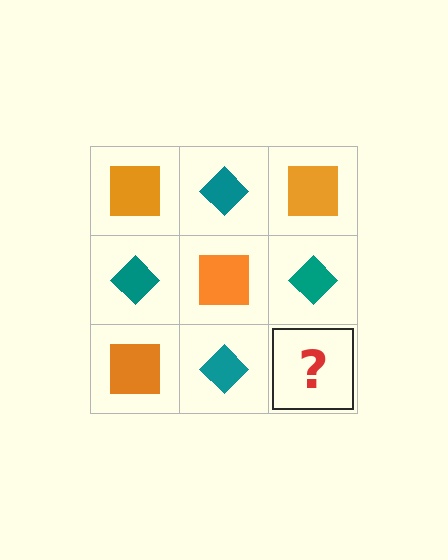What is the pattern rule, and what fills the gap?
The rule is that it alternates orange square and teal diamond in a checkerboard pattern. The gap should be filled with an orange square.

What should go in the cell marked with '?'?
The missing cell should contain an orange square.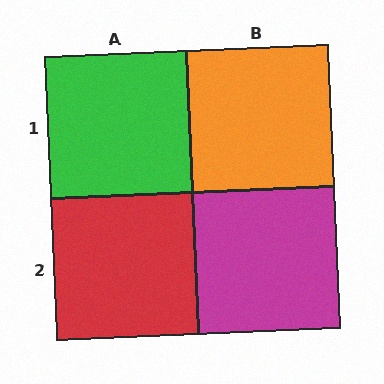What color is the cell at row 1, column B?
Orange.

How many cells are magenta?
1 cell is magenta.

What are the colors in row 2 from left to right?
Red, magenta.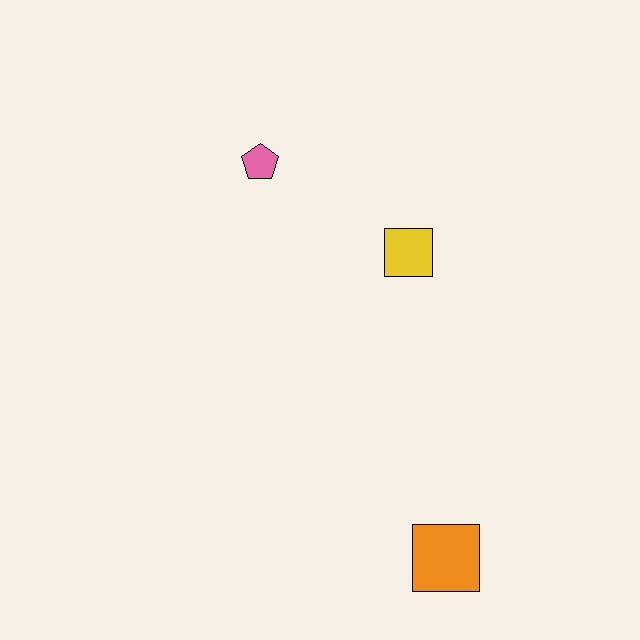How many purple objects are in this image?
There are no purple objects.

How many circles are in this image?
There are no circles.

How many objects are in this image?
There are 3 objects.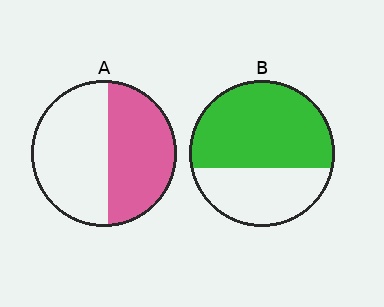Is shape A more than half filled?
Roughly half.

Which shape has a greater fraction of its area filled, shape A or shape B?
Shape B.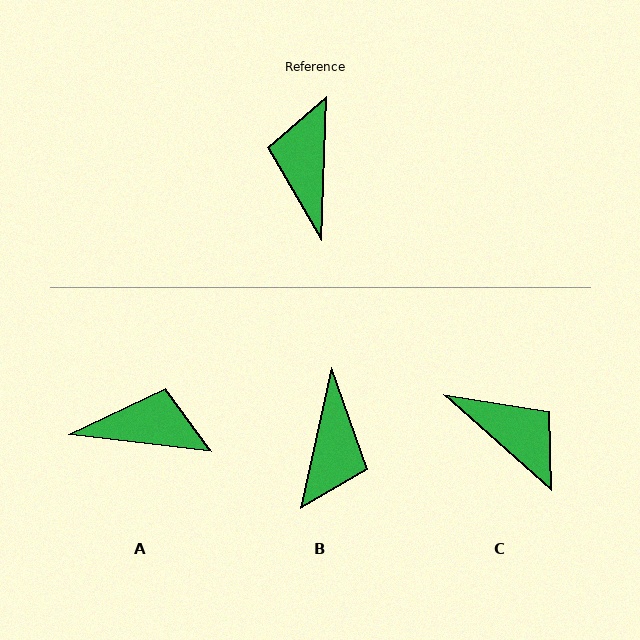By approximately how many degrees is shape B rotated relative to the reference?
Approximately 169 degrees counter-clockwise.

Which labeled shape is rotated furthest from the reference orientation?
B, about 169 degrees away.